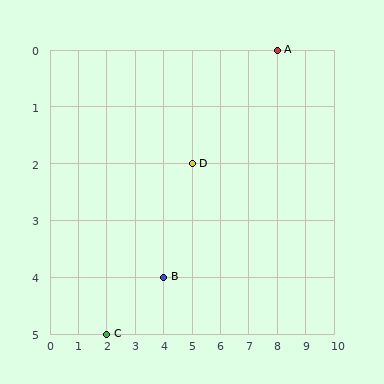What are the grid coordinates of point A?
Point A is at grid coordinates (8, 0).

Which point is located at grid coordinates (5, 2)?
Point D is at (5, 2).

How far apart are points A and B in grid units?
Points A and B are 4 columns and 4 rows apart (about 5.7 grid units diagonally).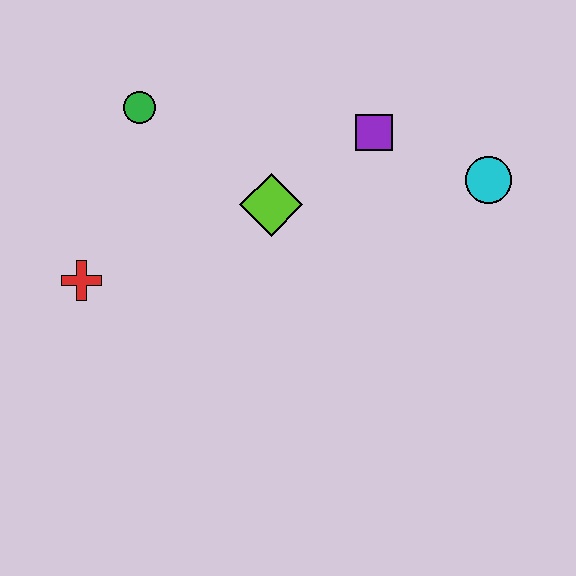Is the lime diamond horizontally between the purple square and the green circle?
Yes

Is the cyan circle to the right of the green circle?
Yes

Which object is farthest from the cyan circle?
The red cross is farthest from the cyan circle.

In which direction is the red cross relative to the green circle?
The red cross is below the green circle.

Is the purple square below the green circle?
Yes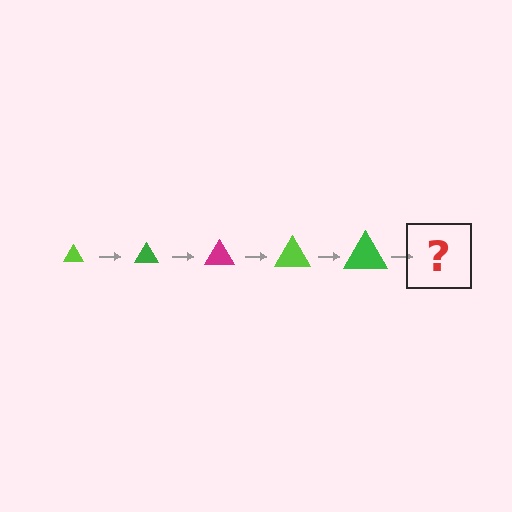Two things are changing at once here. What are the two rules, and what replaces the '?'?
The two rules are that the triangle grows larger each step and the color cycles through lime, green, and magenta. The '?' should be a magenta triangle, larger than the previous one.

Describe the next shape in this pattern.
It should be a magenta triangle, larger than the previous one.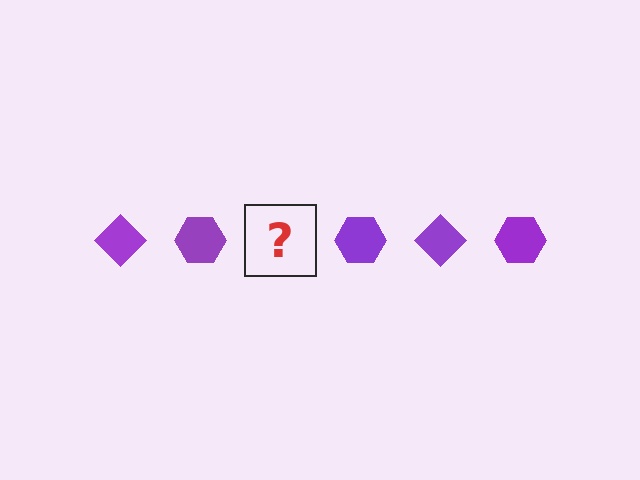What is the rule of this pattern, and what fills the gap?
The rule is that the pattern cycles through diamond, hexagon shapes in purple. The gap should be filled with a purple diamond.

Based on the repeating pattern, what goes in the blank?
The blank should be a purple diamond.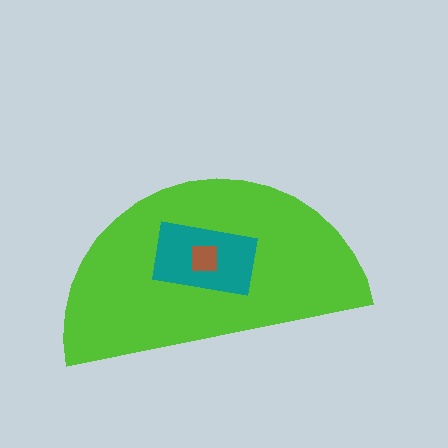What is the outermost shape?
The lime semicircle.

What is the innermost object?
The brown square.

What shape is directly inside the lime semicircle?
The teal rectangle.